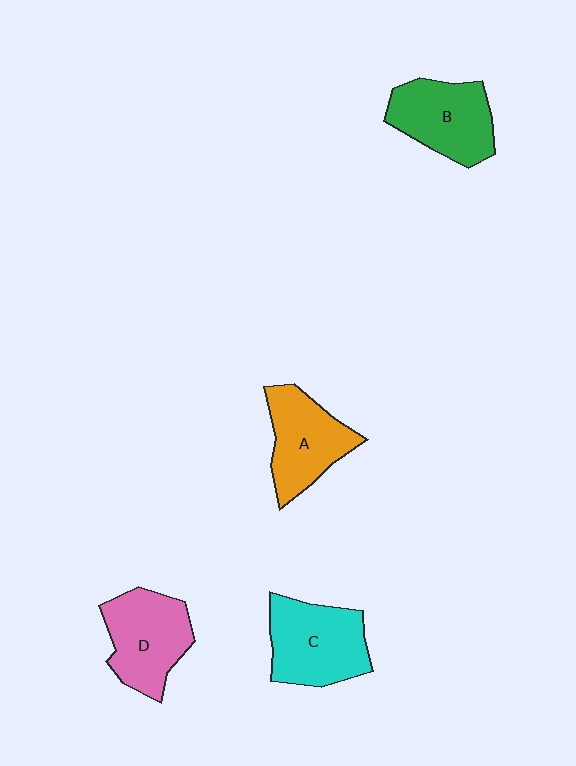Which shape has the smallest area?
Shape A (orange).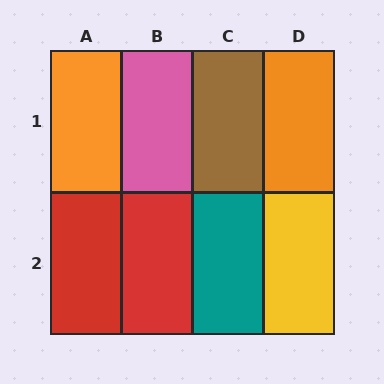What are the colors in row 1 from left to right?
Orange, pink, brown, orange.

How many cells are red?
2 cells are red.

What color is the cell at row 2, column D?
Yellow.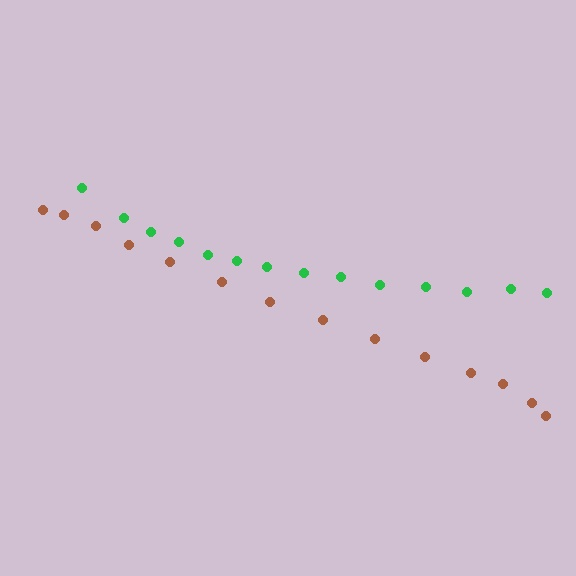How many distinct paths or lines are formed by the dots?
There are 2 distinct paths.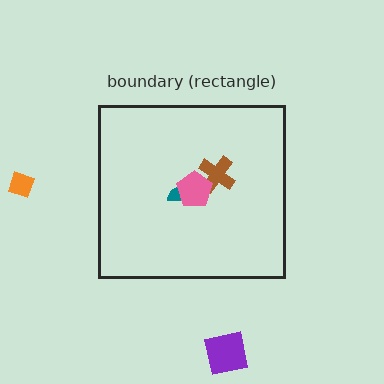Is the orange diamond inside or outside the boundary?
Outside.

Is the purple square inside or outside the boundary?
Outside.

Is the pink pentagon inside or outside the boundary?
Inside.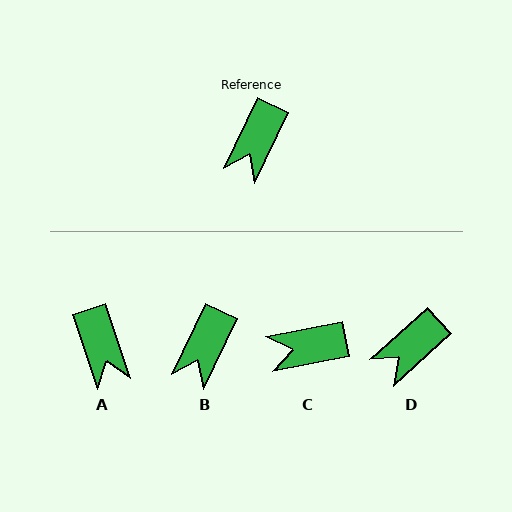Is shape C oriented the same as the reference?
No, it is off by about 53 degrees.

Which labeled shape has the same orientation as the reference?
B.